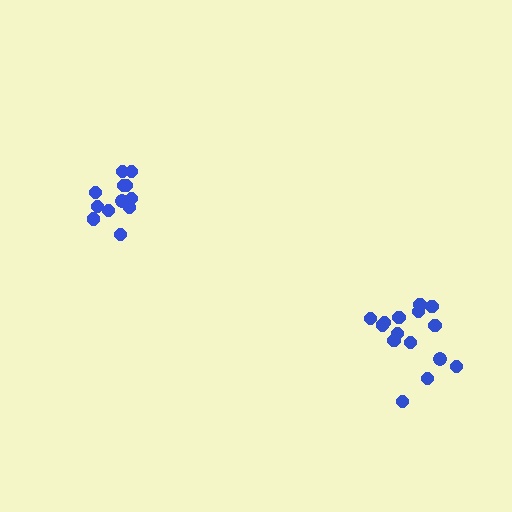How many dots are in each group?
Group 1: 12 dots, Group 2: 15 dots (27 total).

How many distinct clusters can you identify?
There are 2 distinct clusters.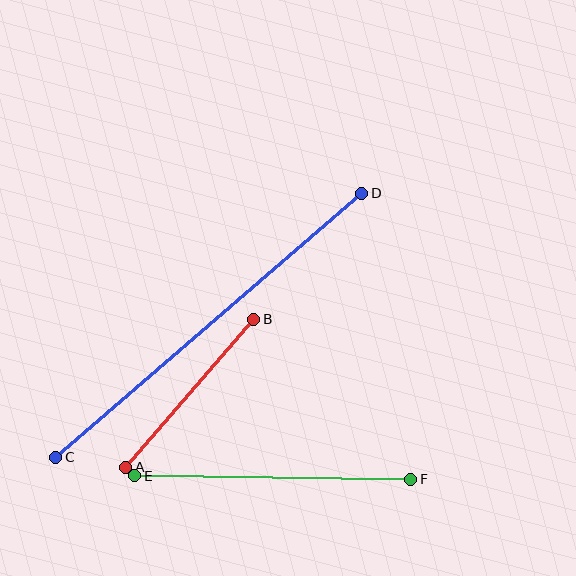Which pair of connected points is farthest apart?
Points C and D are farthest apart.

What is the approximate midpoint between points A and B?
The midpoint is at approximately (190, 393) pixels.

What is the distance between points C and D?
The distance is approximately 404 pixels.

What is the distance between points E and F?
The distance is approximately 276 pixels.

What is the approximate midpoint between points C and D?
The midpoint is at approximately (209, 325) pixels.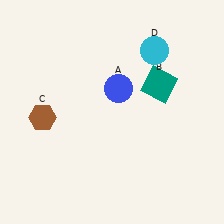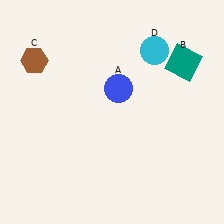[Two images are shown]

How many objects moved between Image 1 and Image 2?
2 objects moved between the two images.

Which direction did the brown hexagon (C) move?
The brown hexagon (C) moved up.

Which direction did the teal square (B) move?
The teal square (B) moved right.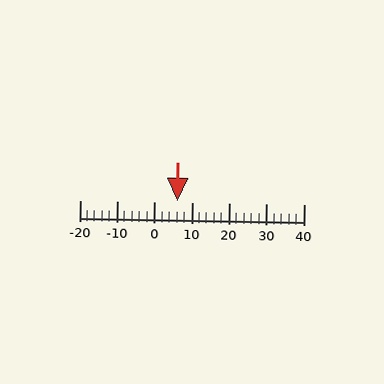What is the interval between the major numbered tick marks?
The major tick marks are spaced 10 units apart.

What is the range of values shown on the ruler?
The ruler shows values from -20 to 40.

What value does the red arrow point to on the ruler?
The red arrow points to approximately 6.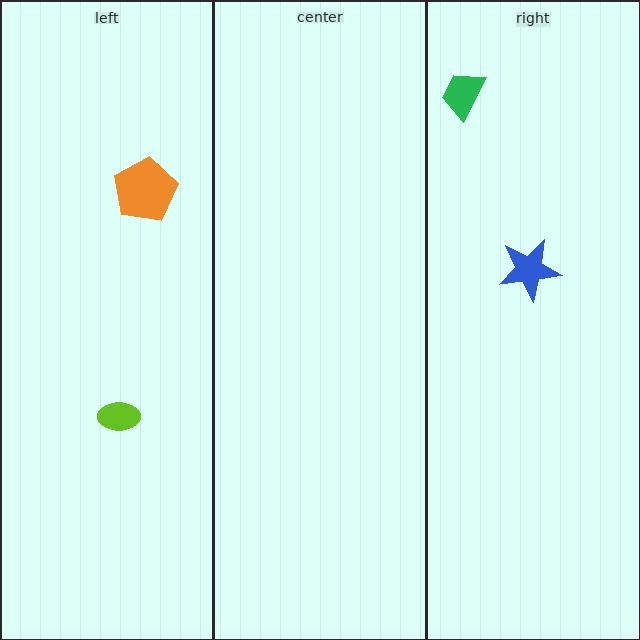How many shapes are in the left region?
2.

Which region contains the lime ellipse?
The left region.